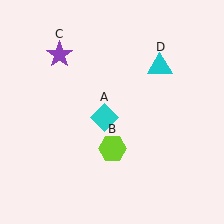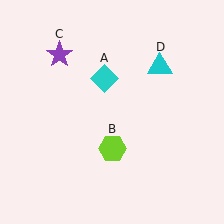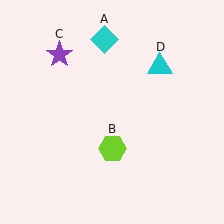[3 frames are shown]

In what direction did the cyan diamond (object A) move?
The cyan diamond (object A) moved up.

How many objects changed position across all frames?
1 object changed position: cyan diamond (object A).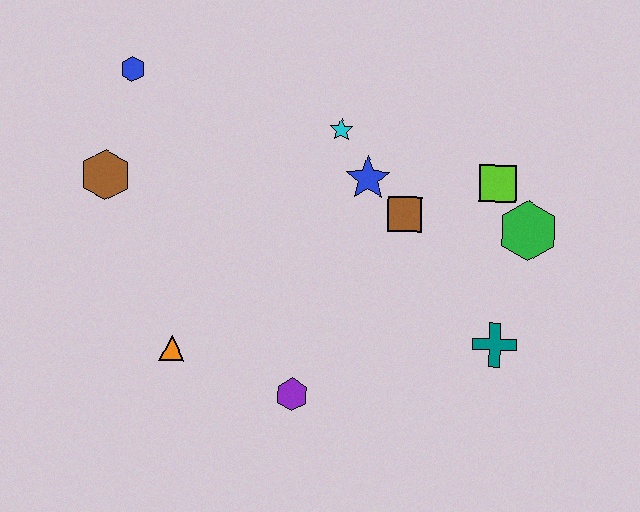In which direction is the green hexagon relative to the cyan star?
The green hexagon is to the right of the cyan star.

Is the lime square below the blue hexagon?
Yes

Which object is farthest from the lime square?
The brown hexagon is farthest from the lime square.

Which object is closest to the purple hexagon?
The orange triangle is closest to the purple hexagon.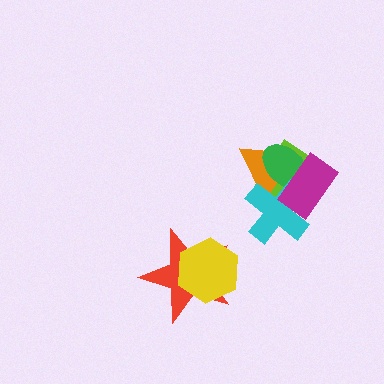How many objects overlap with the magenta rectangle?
4 objects overlap with the magenta rectangle.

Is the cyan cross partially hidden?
Yes, it is partially covered by another shape.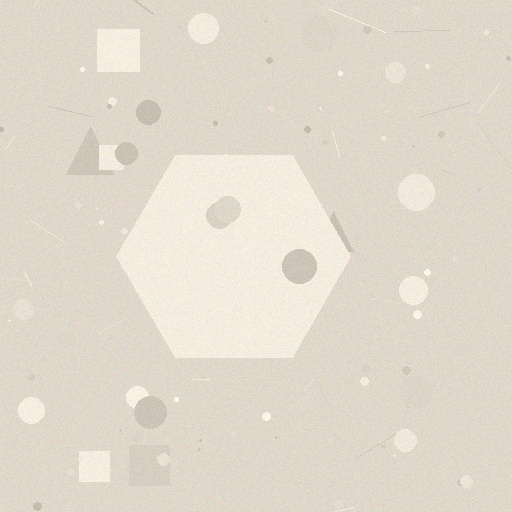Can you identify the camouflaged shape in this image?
The camouflaged shape is a hexagon.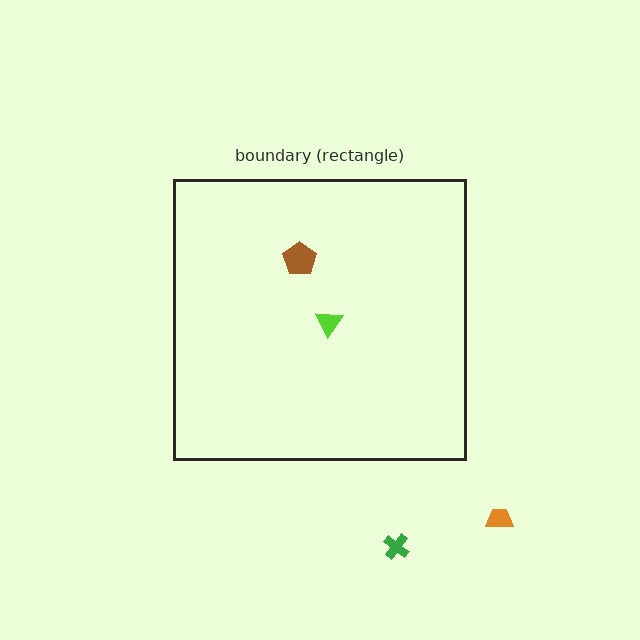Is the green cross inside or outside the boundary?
Outside.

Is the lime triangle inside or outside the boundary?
Inside.